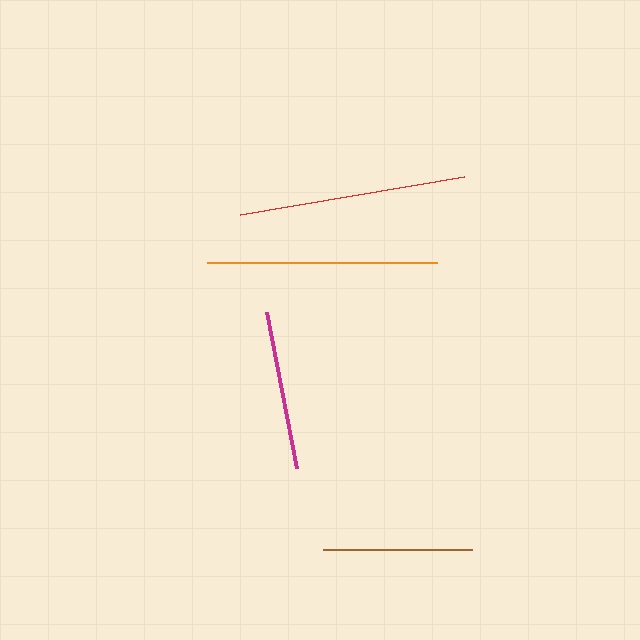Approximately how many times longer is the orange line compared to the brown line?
The orange line is approximately 1.5 times the length of the brown line.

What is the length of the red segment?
The red segment is approximately 227 pixels long.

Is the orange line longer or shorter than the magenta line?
The orange line is longer than the magenta line.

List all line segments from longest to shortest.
From longest to shortest: orange, red, magenta, brown.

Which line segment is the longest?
The orange line is the longest at approximately 231 pixels.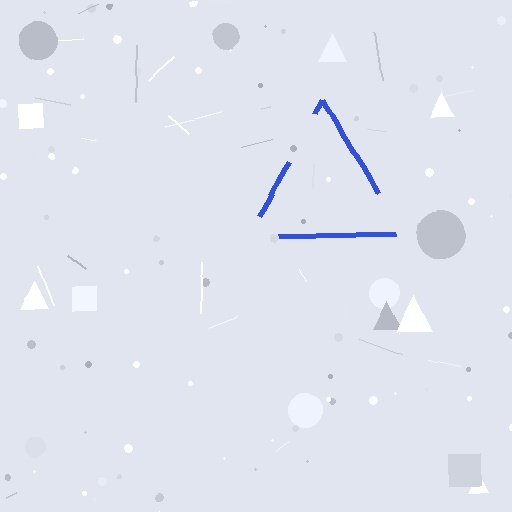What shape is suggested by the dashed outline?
The dashed outline suggests a triangle.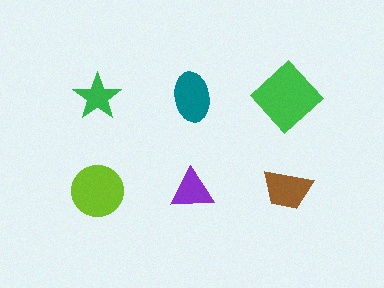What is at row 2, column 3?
A brown trapezoid.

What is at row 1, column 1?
A green star.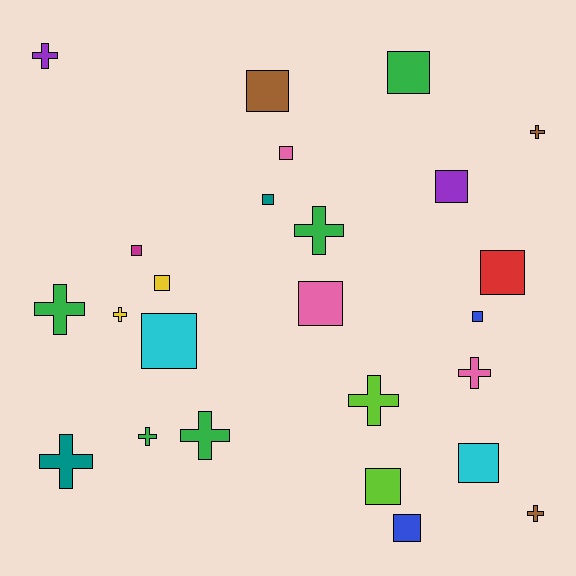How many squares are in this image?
There are 14 squares.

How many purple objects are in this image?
There are 2 purple objects.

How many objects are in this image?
There are 25 objects.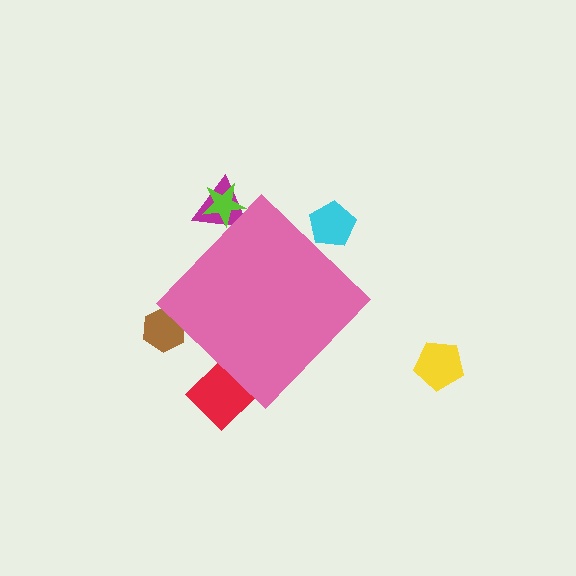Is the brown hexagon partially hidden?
Yes, the brown hexagon is partially hidden behind the pink diamond.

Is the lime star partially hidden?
Yes, the lime star is partially hidden behind the pink diamond.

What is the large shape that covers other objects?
A pink diamond.